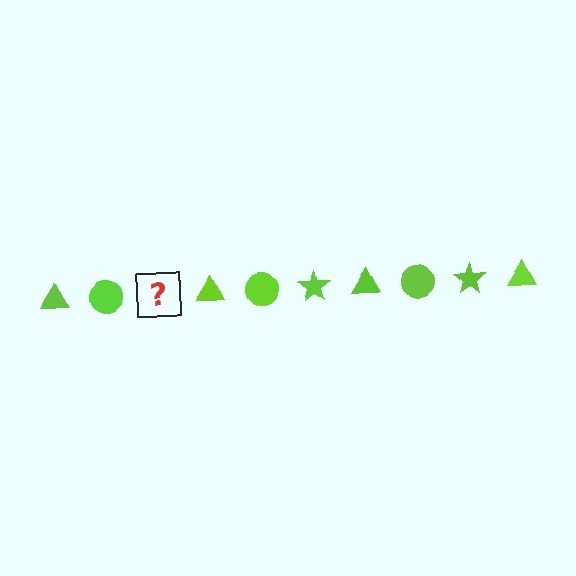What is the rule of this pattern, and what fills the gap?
The rule is that the pattern cycles through triangle, circle, star shapes in lime. The gap should be filled with a lime star.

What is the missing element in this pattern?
The missing element is a lime star.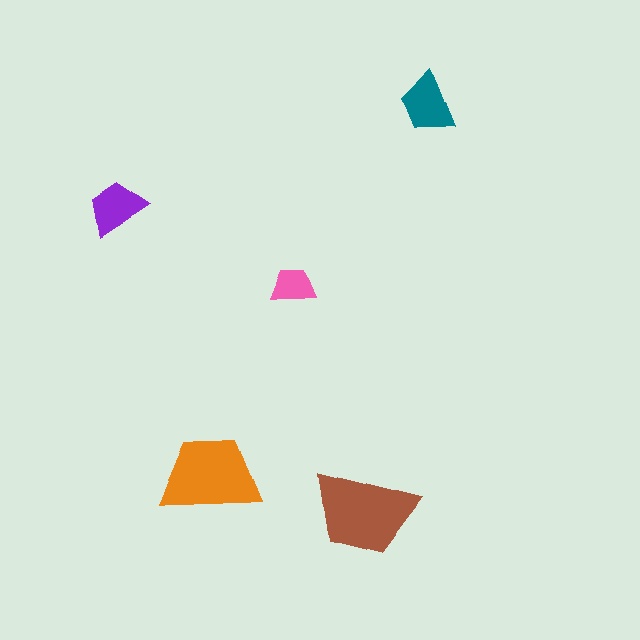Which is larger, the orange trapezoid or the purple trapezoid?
The orange one.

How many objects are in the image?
There are 5 objects in the image.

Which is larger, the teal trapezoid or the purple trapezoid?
The teal one.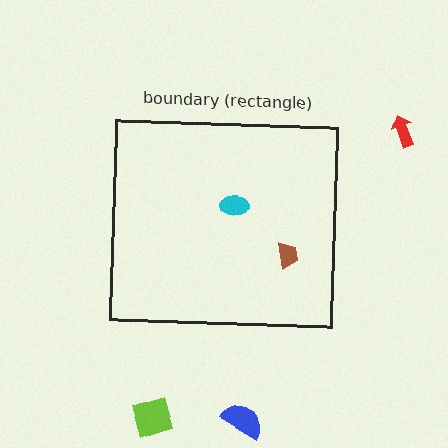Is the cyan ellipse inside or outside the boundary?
Inside.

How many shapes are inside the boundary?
2 inside, 3 outside.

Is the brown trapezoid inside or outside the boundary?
Inside.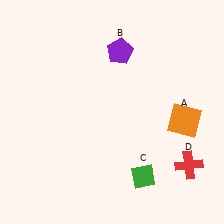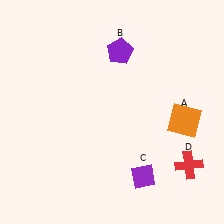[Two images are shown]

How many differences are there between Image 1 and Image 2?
There is 1 difference between the two images.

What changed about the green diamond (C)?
In Image 1, C is green. In Image 2, it changed to purple.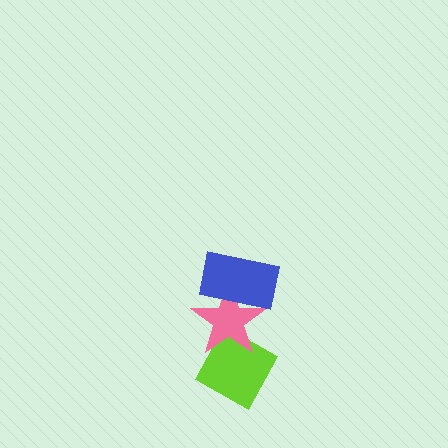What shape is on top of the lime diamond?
The pink star is on top of the lime diamond.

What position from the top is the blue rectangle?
The blue rectangle is 1st from the top.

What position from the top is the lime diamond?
The lime diamond is 3rd from the top.